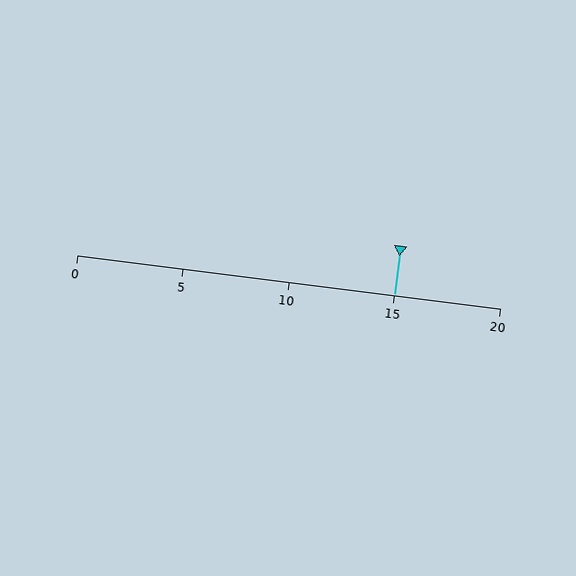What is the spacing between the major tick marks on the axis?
The major ticks are spaced 5 apart.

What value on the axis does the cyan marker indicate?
The marker indicates approximately 15.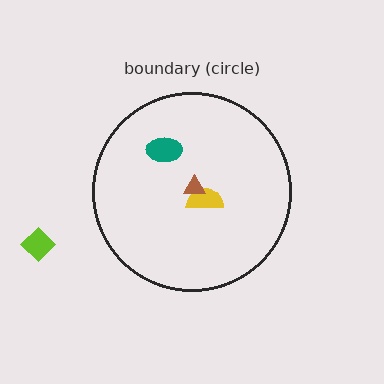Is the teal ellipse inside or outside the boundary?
Inside.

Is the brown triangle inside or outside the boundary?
Inside.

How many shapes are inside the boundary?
3 inside, 1 outside.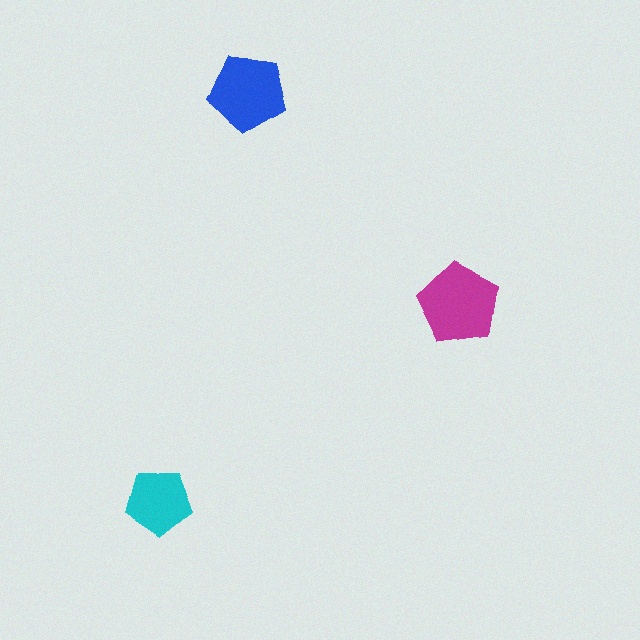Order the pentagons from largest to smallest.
the magenta one, the blue one, the cyan one.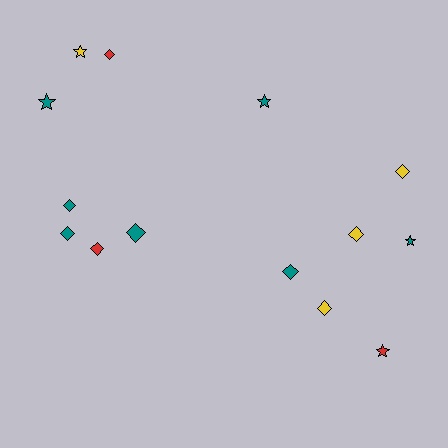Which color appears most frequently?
Teal, with 7 objects.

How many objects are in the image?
There are 14 objects.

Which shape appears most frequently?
Diamond, with 9 objects.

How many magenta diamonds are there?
There are no magenta diamonds.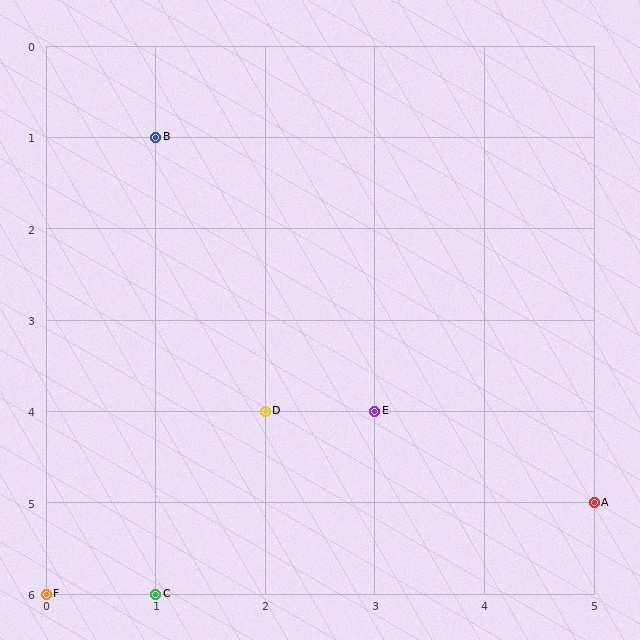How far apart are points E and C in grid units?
Points E and C are 2 columns and 2 rows apart (about 2.8 grid units diagonally).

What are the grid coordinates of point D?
Point D is at grid coordinates (2, 4).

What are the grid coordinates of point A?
Point A is at grid coordinates (5, 5).